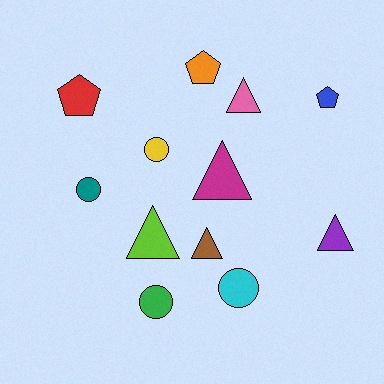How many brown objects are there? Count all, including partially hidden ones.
There is 1 brown object.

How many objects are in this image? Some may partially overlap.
There are 12 objects.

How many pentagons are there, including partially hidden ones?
There are 3 pentagons.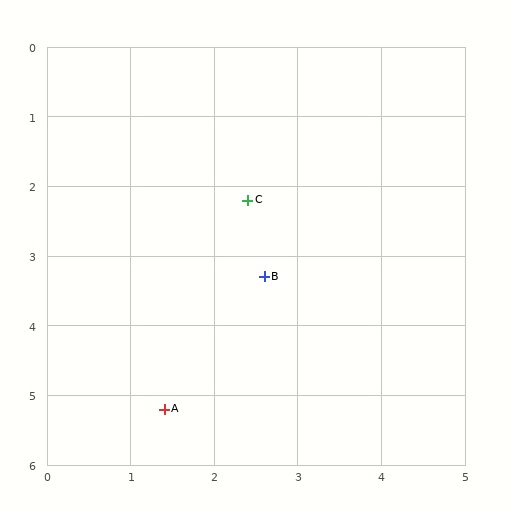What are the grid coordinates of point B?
Point B is at approximately (2.6, 3.3).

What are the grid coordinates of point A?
Point A is at approximately (1.4, 5.2).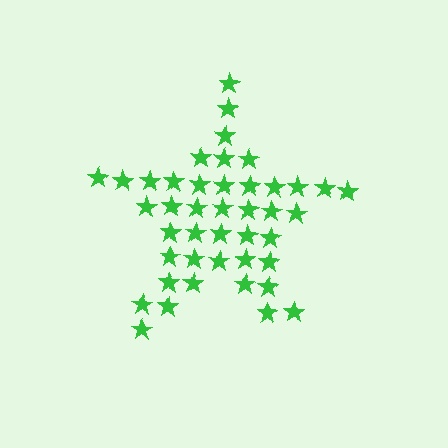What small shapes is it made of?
It is made of small stars.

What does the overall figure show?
The overall figure shows a star.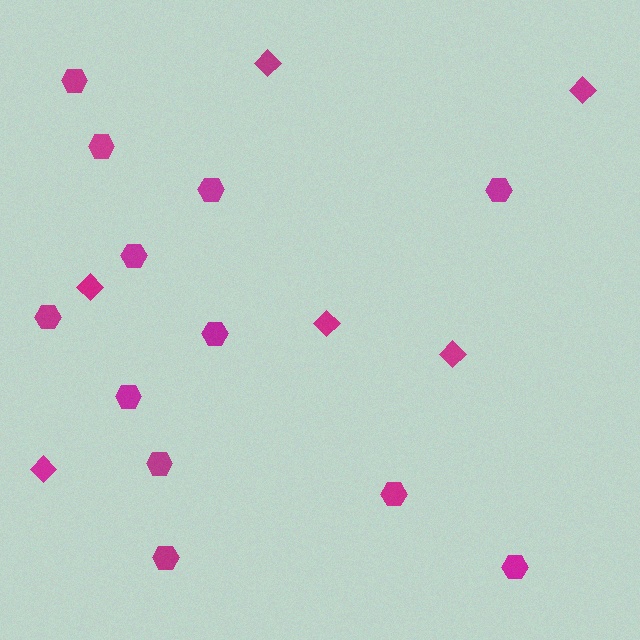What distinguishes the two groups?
There are 2 groups: one group of diamonds (6) and one group of hexagons (12).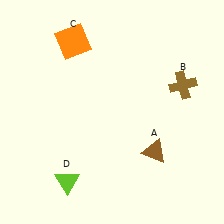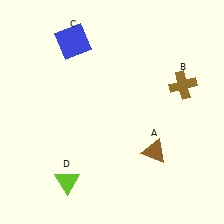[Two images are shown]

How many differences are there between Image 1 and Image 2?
There is 1 difference between the two images.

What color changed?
The square (C) changed from orange in Image 1 to blue in Image 2.